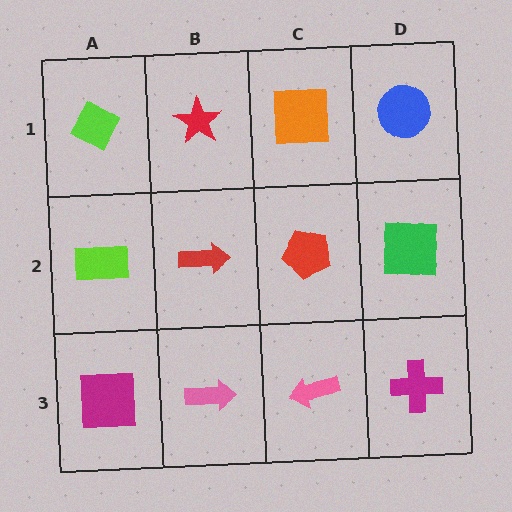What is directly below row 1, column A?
A lime rectangle.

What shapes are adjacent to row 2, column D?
A blue circle (row 1, column D), a magenta cross (row 3, column D), a red pentagon (row 2, column C).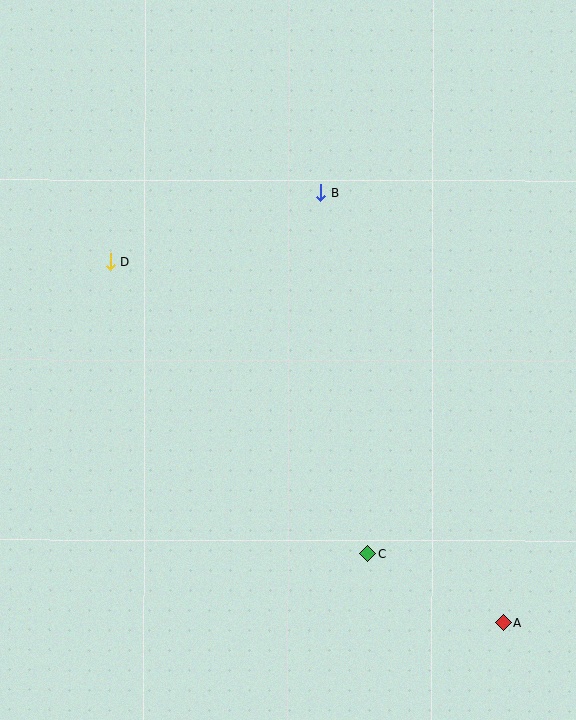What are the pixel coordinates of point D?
Point D is at (111, 261).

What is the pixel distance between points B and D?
The distance between B and D is 221 pixels.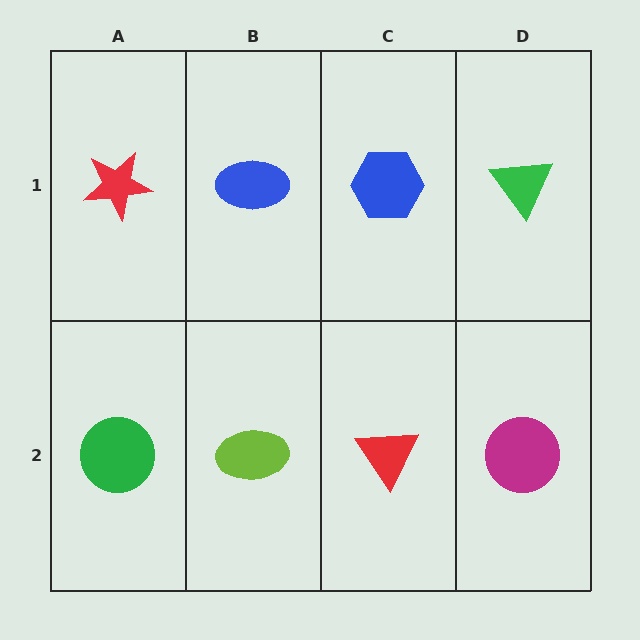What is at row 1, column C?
A blue hexagon.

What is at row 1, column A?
A red star.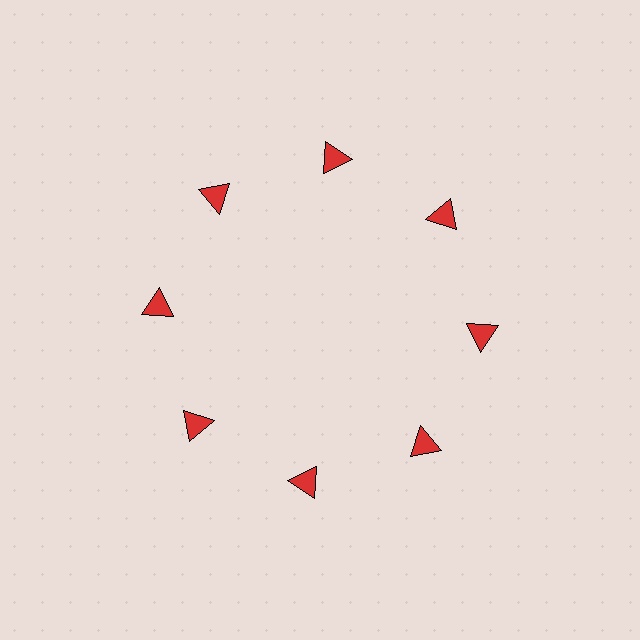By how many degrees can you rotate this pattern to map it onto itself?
The pattern maps onto itself every 45 degrees of rotation.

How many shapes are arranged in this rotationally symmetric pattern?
There are 8 shapes, arranged in 8 groups of 1.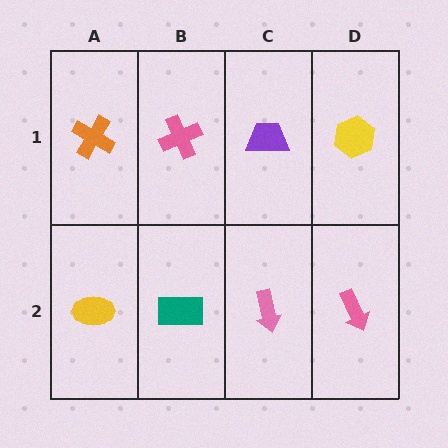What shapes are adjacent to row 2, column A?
An orange cross (row 1, column A), a teal rectangle (row 2, column B).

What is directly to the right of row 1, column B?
A purple trapezoid.